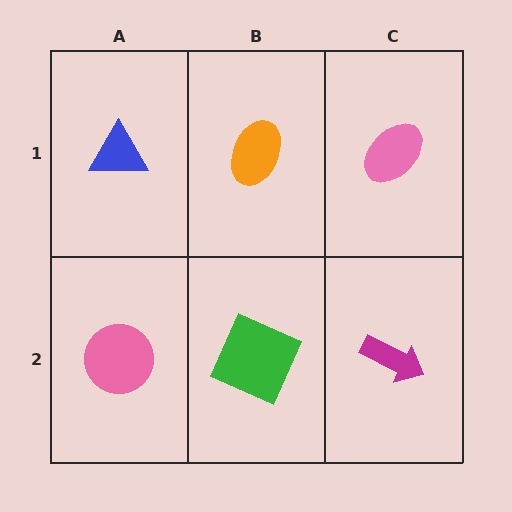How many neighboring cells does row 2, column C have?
2.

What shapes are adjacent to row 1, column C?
A magenta arrow (row 2, column C), an orange ellipse (row 1, column B).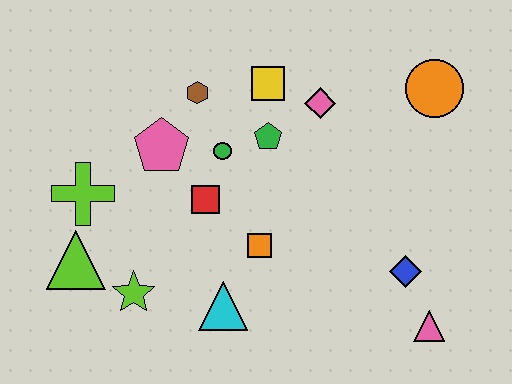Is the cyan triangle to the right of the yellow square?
No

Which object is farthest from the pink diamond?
The lime triangle is farthest from the pink diamond.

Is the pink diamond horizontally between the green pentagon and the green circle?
No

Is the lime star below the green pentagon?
Yes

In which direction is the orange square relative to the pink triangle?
The orange square is to the left of the pink triangle.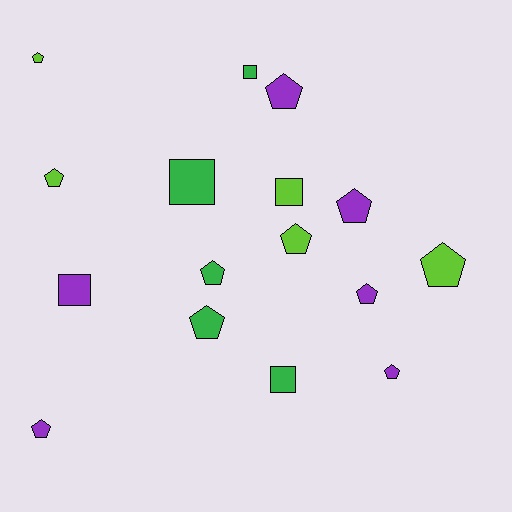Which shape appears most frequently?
Pentagon, with 11 objects.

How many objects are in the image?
There are 16 objects.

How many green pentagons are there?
There are 2 green pentagons.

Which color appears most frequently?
Purple, with 6 objects.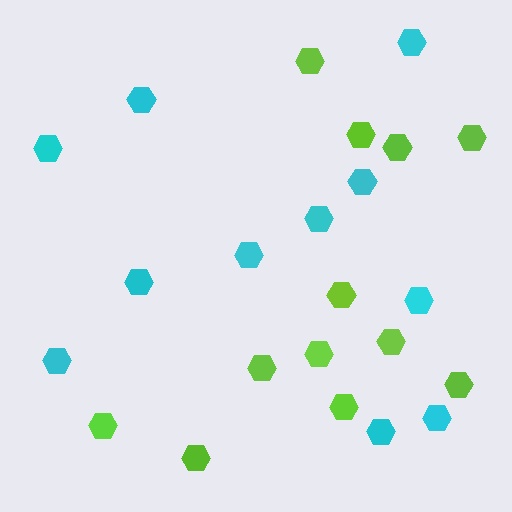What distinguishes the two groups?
There are 2 groups: one group of lime hexagons (12) and one group of cyan hexagons (11).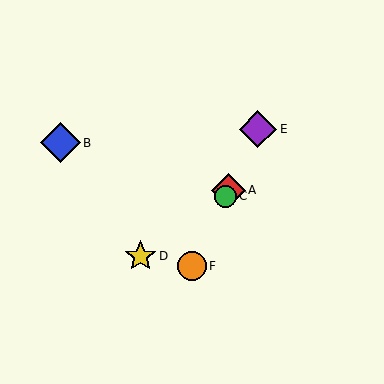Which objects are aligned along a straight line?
Objects A, C, E, F are aligned along a straight line.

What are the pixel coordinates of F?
Object F is at (192, 266).